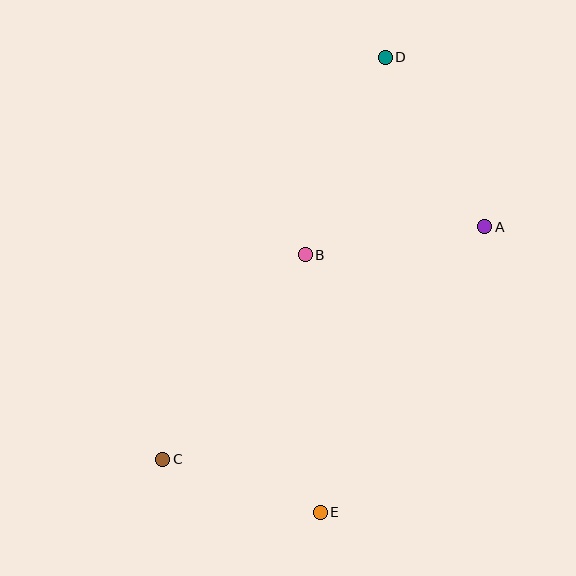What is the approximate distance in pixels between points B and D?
The distance between B and D is approximately 213 pixels.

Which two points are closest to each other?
Points C and E are closest to each other.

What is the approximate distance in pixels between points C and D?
The distance between C and D is approximately 460 pixels.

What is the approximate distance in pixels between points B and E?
The distance between B and E is approximately 258 pixels.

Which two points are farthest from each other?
Points D and E are farthest from each other.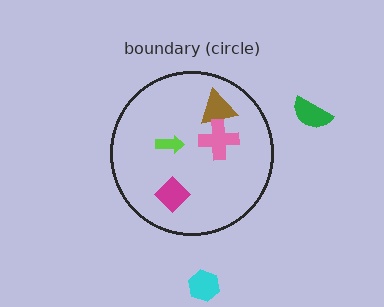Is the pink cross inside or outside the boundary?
Inside.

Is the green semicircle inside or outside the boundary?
Outside.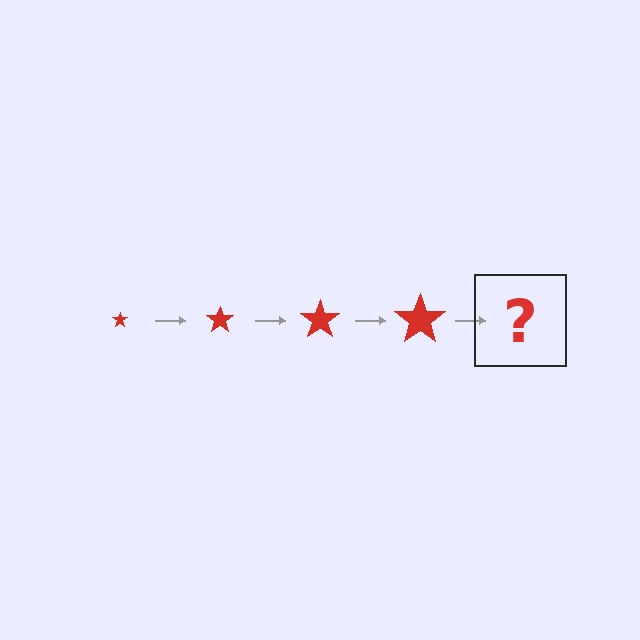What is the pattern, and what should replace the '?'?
The pattern is that the star gets progressively larger each step. The '?' should be a red star, larger than the previous one.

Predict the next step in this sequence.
The next step is a red star, larger than the previous one.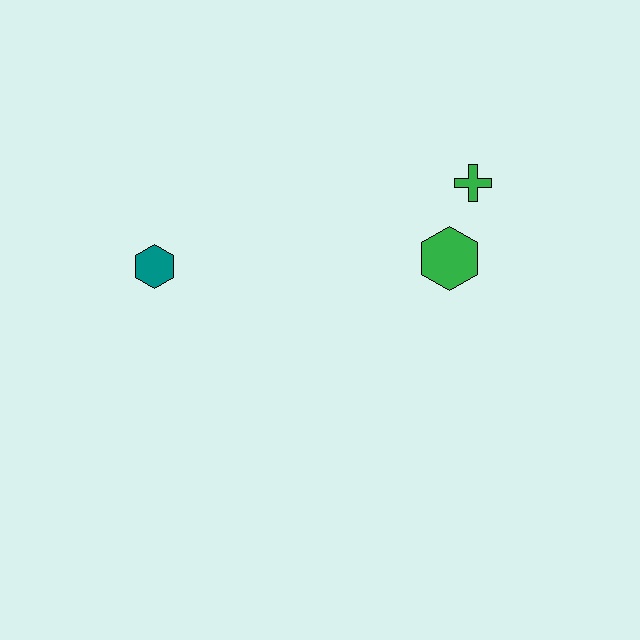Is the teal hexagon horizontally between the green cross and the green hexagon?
No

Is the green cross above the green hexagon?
Yes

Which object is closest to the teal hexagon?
The green hexagon is closest to the teal hexagon.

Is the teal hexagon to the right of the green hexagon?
No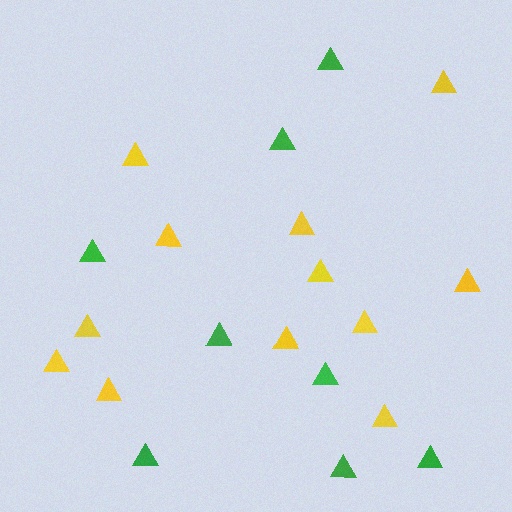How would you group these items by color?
There are 2 groups: one group of yellow triangles (12) and one group of green triangles (8).